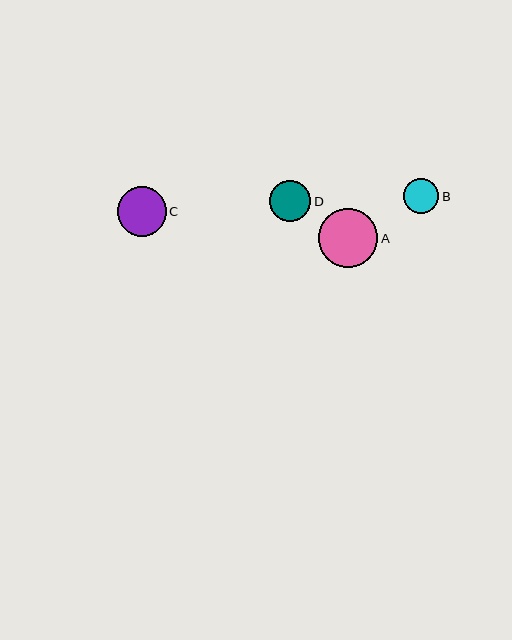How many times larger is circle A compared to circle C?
Circle A is approximately 1.2 times the size of circle C.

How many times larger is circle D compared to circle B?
Circle D is approximately 1.2 times the size of circle B.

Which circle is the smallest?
Circle B is the smallest with a size of approximately 35 pixels.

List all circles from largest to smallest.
From largest to smallest: A, C, D, B.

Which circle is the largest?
Circle A is the largest with a size of approximately 59 pixels.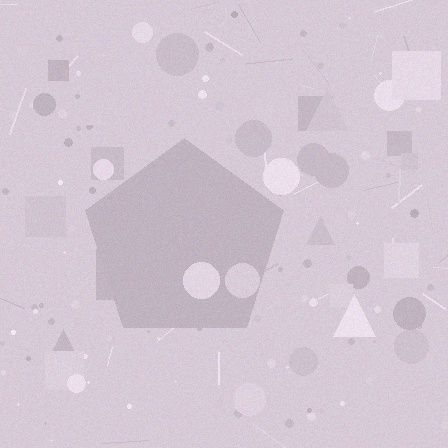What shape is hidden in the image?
A pentagon is hidden in the image.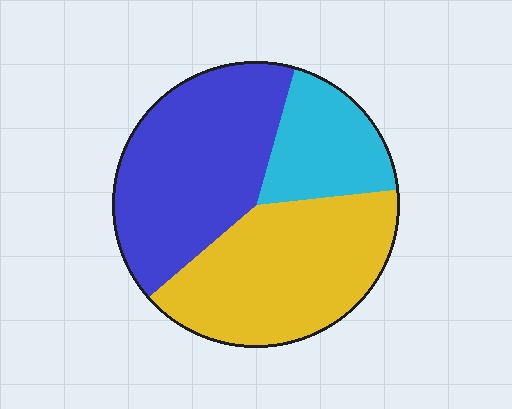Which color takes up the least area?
Cyan, at roughly 20%.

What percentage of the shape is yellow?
Yellow takes up about two fifths (2/5) of the shape.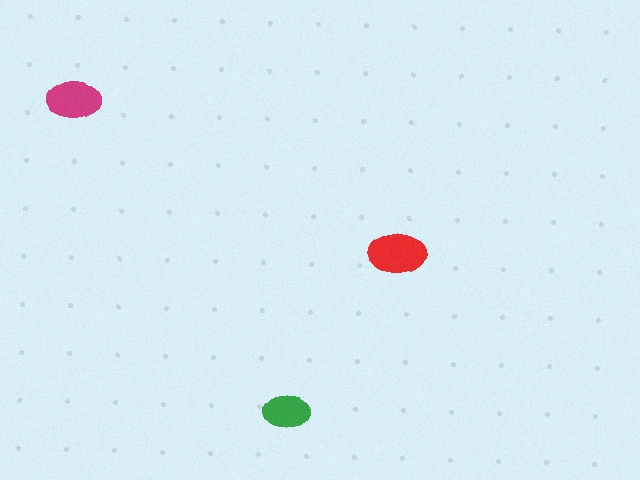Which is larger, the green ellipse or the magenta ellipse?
The magenta one.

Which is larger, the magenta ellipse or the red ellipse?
The red one.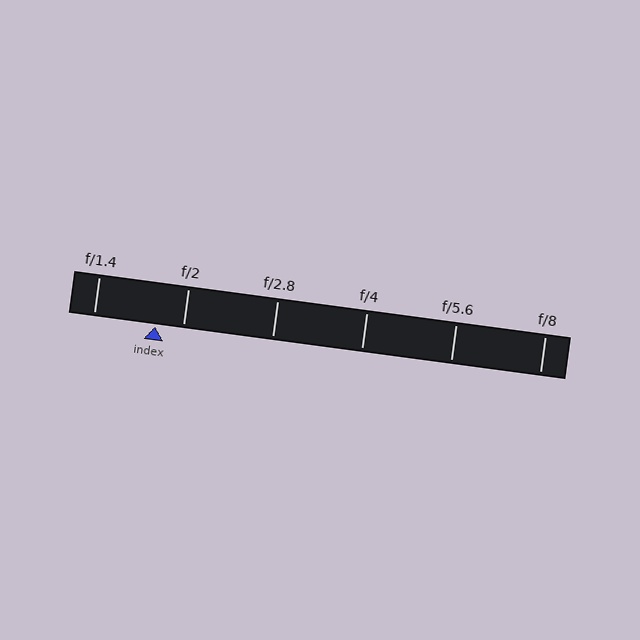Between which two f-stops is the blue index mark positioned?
The index mark is between f/1.4 and f/2.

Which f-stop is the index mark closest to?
The index mark is closest to f/2.